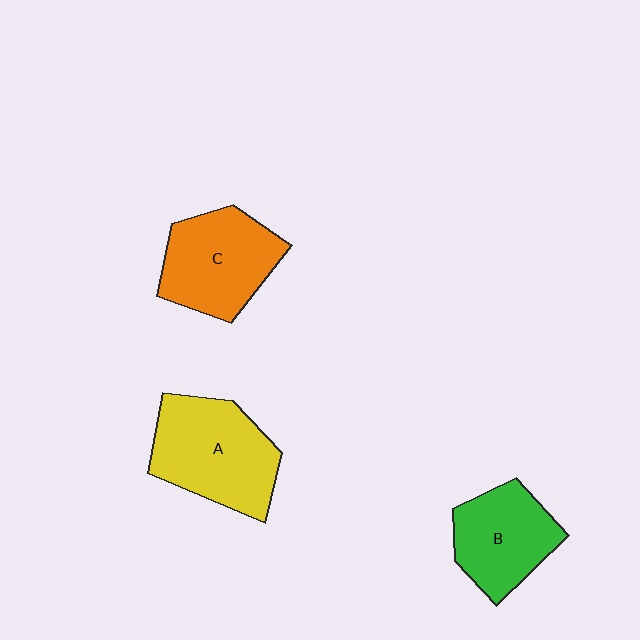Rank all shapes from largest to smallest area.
From largest to smallest: A (yellow), C (orange), B (green).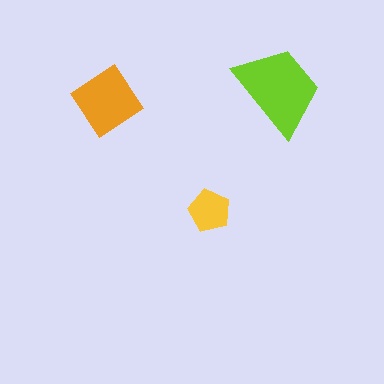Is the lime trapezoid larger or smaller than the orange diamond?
Larger.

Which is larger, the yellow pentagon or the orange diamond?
The orange diamond.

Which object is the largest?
The lime trapezoid.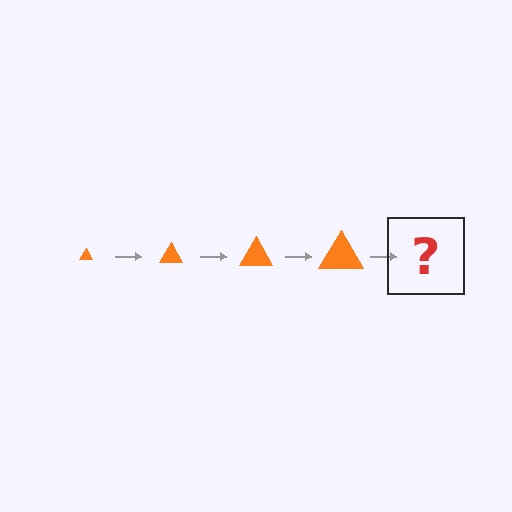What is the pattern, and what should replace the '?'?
The pattern is that the triangle gets progressively larger each step. The '?' should be an orange triangle, larger than the previous one.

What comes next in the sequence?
The next element should be an orange triangle, larger than the previous one.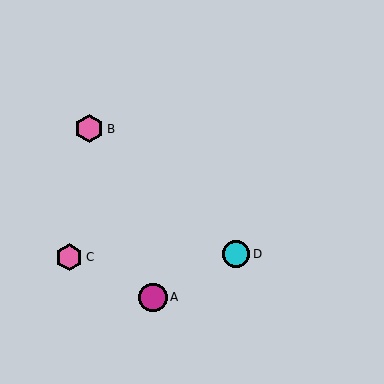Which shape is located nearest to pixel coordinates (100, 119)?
The pink hexagon (labeled B) at (89, 129) is nearest to that location.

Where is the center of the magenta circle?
The center of the magenta circle is at (153, 297).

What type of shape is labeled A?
Shape A is a magenta circle.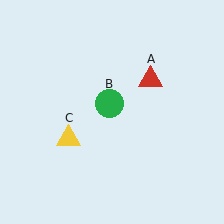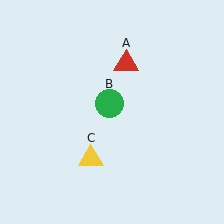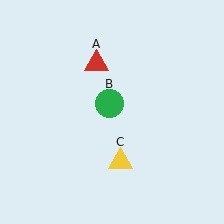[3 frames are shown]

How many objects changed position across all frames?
2 objects changed position: red triangle (object A), yellow triangle (object C).